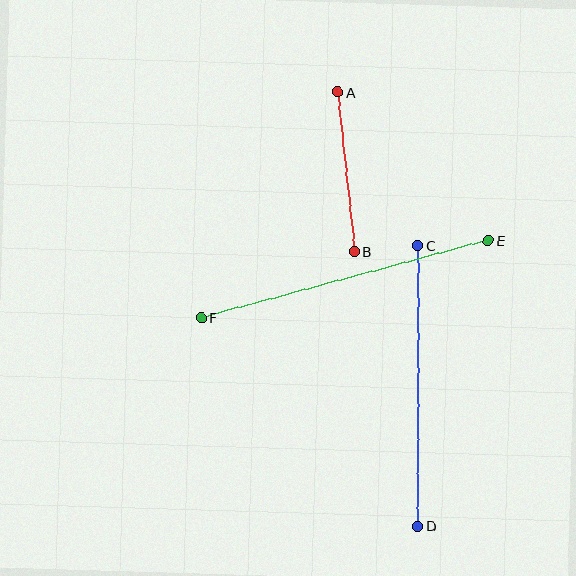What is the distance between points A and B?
The distance is approximately 161 pixels.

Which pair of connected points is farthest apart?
Points E and F are farthest apart.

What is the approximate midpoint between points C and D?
The midpoint is at approximately (418, 386) pixels.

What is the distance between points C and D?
The distance is approximately 281 pixels.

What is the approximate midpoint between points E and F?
The midpoint is at approximately (345, 279) pixels.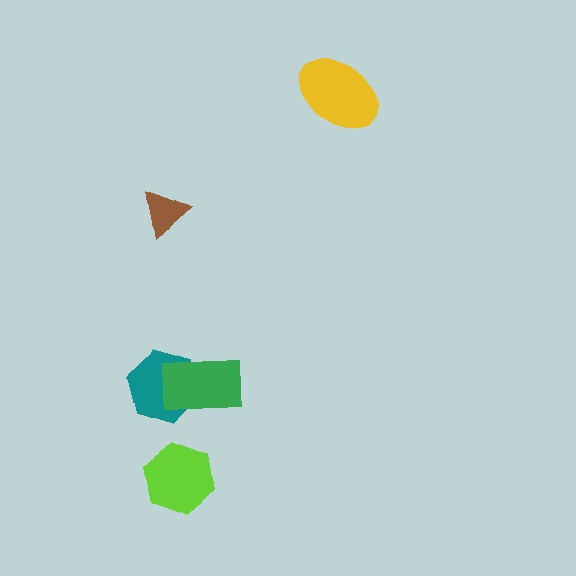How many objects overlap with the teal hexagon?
1 object overlaps with the teal hexagon.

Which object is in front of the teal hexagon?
The green rectangle is in front of the teal hexagon.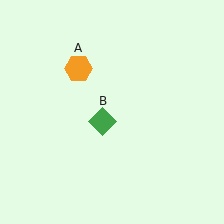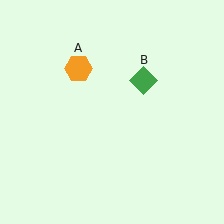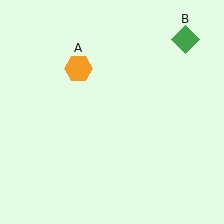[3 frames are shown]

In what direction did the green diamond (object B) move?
The green diamond (object B) moved up and to the right.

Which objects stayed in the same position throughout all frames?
Orange hexagon (object A) remained stationary.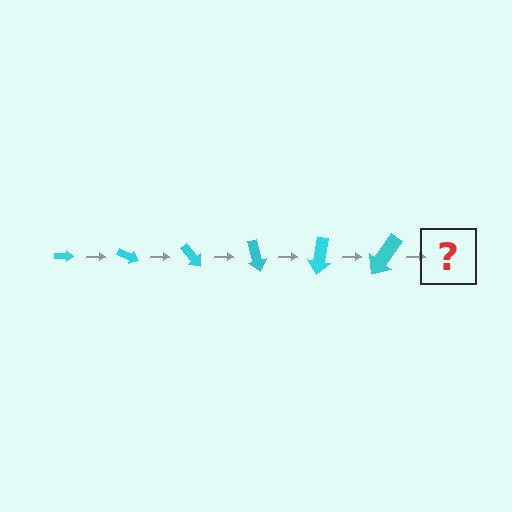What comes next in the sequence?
The next element should be an arrow, larger than the previous one and rotated 150 degrees from the start.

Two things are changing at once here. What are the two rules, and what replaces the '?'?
The two rules are that the arrow grows larger each step and it rotates 25 degrees each step. The '?' should be an arrow, larger than the previous one and rotated 150 degrees from the start.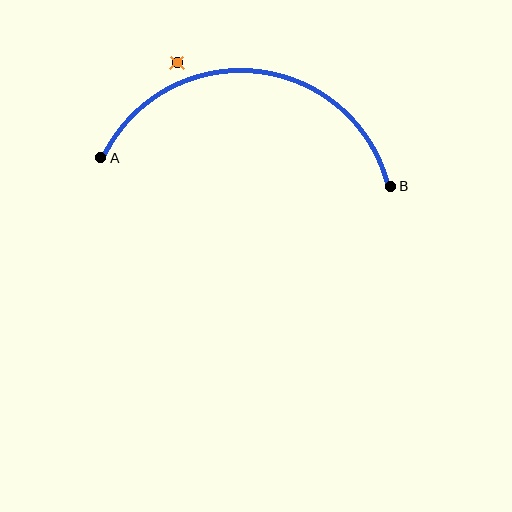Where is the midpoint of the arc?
The arc midpoint is the point on the curve farthest from the straight line joining A and B. It sits above that line.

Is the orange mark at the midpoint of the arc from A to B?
No — the orange mark does not lie on the arc at all. It sits slightly outside the curve.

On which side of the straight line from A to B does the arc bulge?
The arc bulges above the straight line connecting A and B.